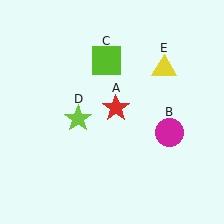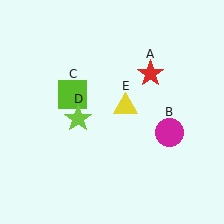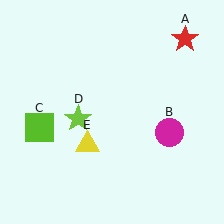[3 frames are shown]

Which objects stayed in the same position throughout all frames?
Magenta circle (object B) and lime star (object D) remained stationary.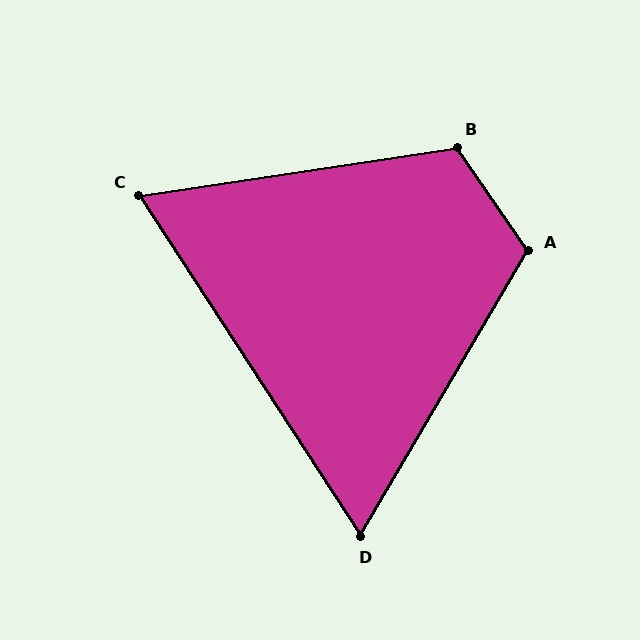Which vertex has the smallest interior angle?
D, at approximately 64 degrees.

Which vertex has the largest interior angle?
B, at approximately 116 degrees.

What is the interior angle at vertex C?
Approximately 65 degrees (acute).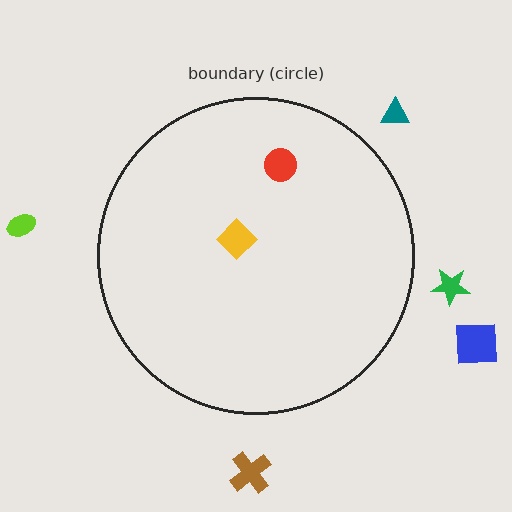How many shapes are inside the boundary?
2 inside, 5 outside.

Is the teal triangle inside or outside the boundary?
Outside.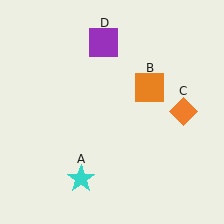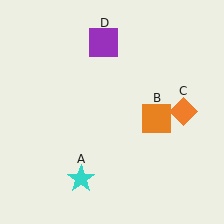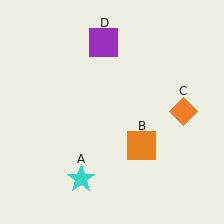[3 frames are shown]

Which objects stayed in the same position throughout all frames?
Cyan star (object A) and orange diamond (object C) and purple square (object D) remained stationary.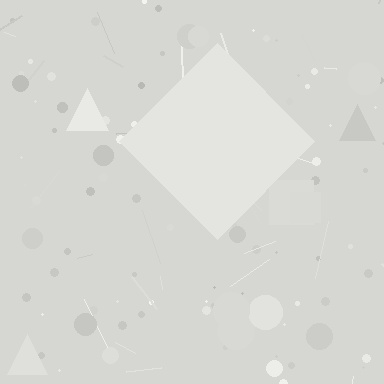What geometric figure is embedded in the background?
A diamond is embedded in the background.